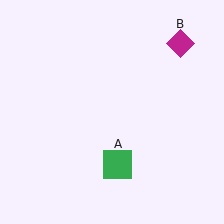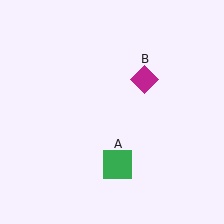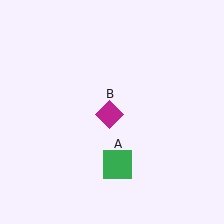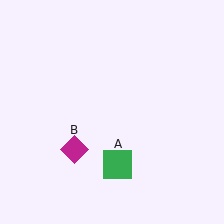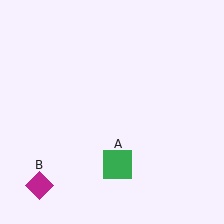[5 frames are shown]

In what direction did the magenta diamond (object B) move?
The magenta diamond (object B) moved down and to the left.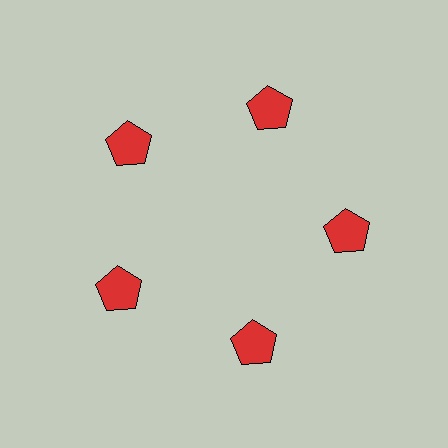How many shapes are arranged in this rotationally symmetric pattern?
There are 5 shapes, arranged in 5 groups of 1.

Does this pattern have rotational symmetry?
Yes, this pattern has 5-fold rotational symmetry. It looks the same after rotating 72 degrees around the center.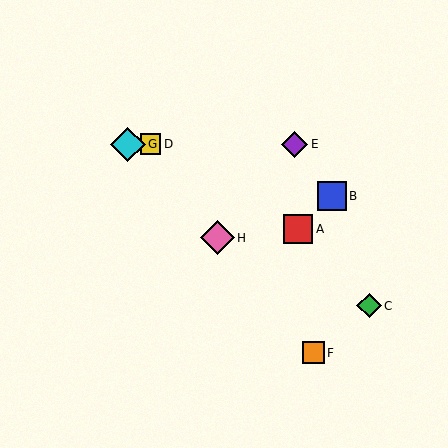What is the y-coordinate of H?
Object H is at y≈238.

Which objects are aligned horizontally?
Objects D, E, G are aligned horizontally.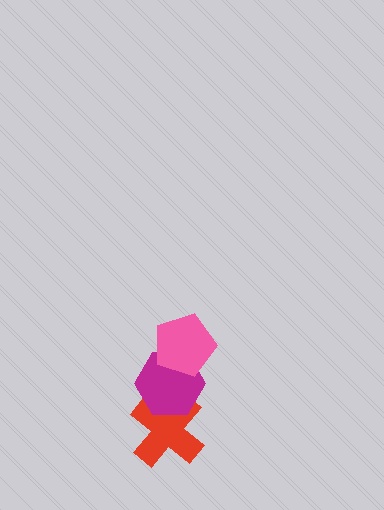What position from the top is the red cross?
The red cross is 3rd from the top.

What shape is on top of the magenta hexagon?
The pink pentagon is on top of the magenta hexagon.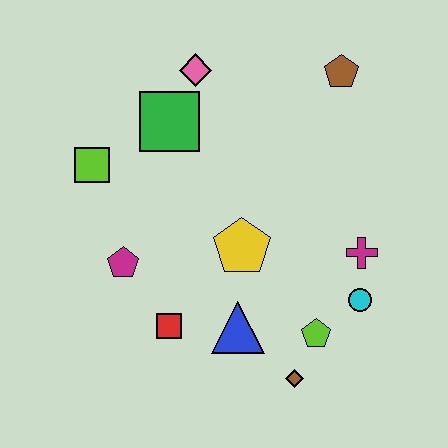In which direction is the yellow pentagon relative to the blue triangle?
The yellow pentagon is above the blue triangle.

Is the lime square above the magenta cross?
Yes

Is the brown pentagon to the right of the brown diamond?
Yes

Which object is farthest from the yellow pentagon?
The brown pentagon is farthest from the yellow pentagon.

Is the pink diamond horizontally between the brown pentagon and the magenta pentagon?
Yes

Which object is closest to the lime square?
The green square is closest to the lime square.